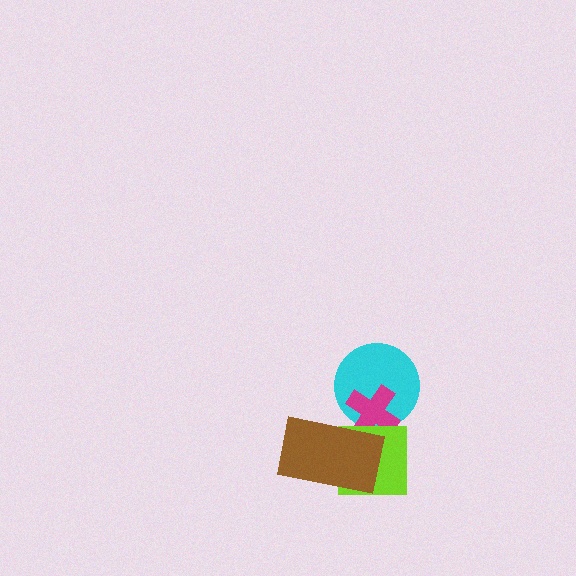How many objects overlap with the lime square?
3 objects overlap with the lime square.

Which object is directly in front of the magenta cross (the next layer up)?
The lime square is directly in front of the magenta cross.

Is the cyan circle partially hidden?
Yes, it is partially covered by another shape.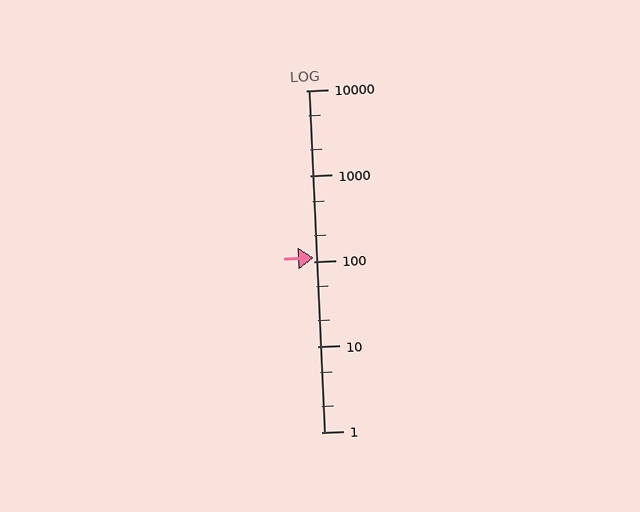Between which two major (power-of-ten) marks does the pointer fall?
The pointer is between 100 and 1000.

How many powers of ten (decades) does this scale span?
The scale spans 4 decades, from 1 to 10000.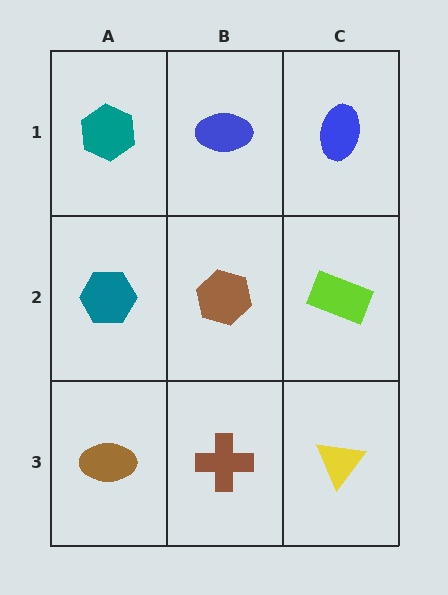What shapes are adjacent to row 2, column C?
A blue ellipse (row 1, column C), a yellow triangle (row 3, column C), a brown hexagon (row 2, column B).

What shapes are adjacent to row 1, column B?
A brown hexagon (row 2, column B), a teal hexagon (row 1, column A), a blue ellipse (row 1, column C).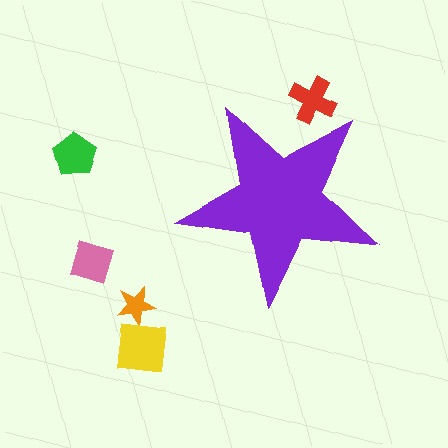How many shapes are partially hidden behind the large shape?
1 shape is partially hidden.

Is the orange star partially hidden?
No, the orange star is fully visible.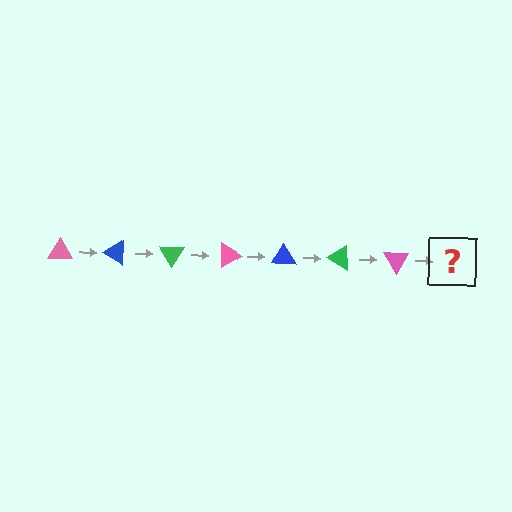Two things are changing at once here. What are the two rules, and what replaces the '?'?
The two rules are that it rotates 30 degrees each step and the color cycles through pink, blue, and green. The '?' should be a blue triangle, rotated 210 degrees from the start.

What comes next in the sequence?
The next element should be a blue triangle, rotated 210 degrees from the start.